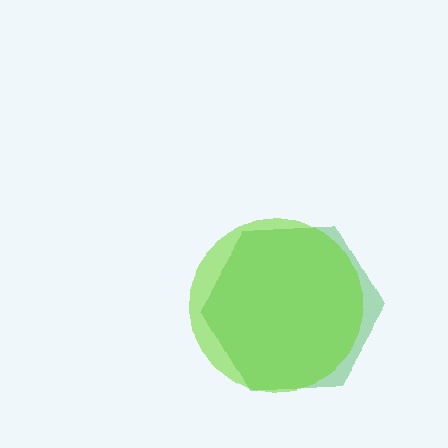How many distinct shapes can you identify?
There are 2 distinct shapes: a green hexagon, a lime circle.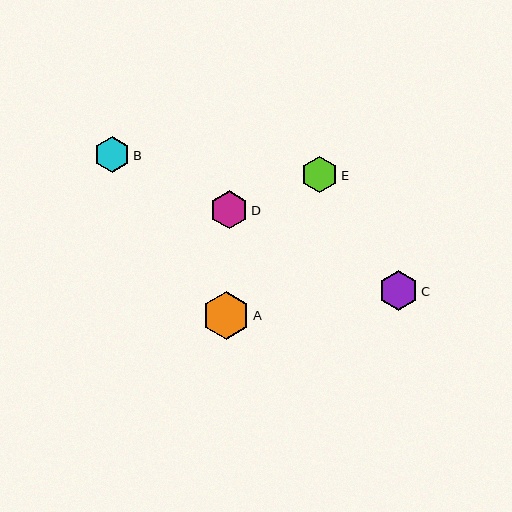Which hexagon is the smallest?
Hexagon B is the smallest with a size of approximately 36 pixels.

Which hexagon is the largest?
Hexagon A is the largest with a size of approximately 48 pixels.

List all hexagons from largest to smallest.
From largest to smallest: A, C, D, E, B.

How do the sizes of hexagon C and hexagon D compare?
Hexagon C and hexagon D are approximately the same size.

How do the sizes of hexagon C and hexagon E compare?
Hexagon C and hexagon E are approximately the same size.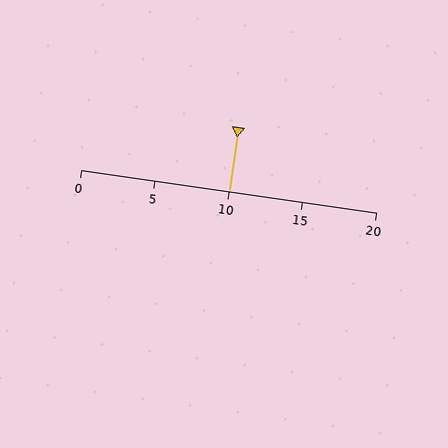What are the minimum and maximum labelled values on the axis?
The axis runs from 0 to 20.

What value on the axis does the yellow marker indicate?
The marker indicates approximately 10.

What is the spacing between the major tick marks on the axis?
The major ticks are spaced 5 apart.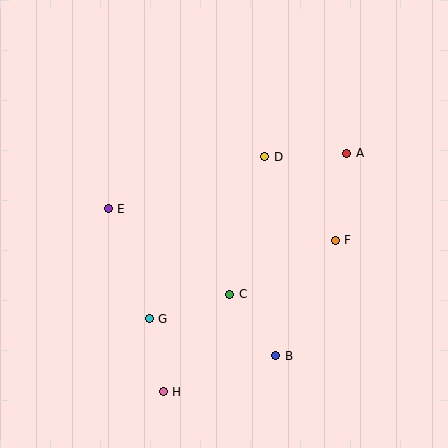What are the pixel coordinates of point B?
Point B is at (276, 356).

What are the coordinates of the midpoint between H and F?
The midpoint between H and F is at (249, 316).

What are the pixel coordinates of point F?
Point F is at (335, 240).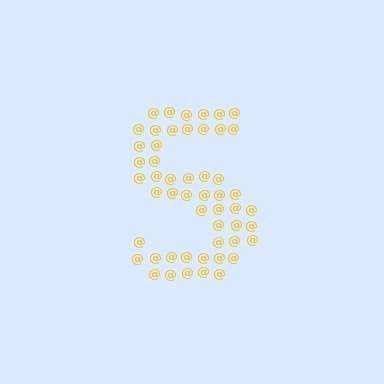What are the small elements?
The small elements are at signs.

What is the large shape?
The large shape is the letter S.